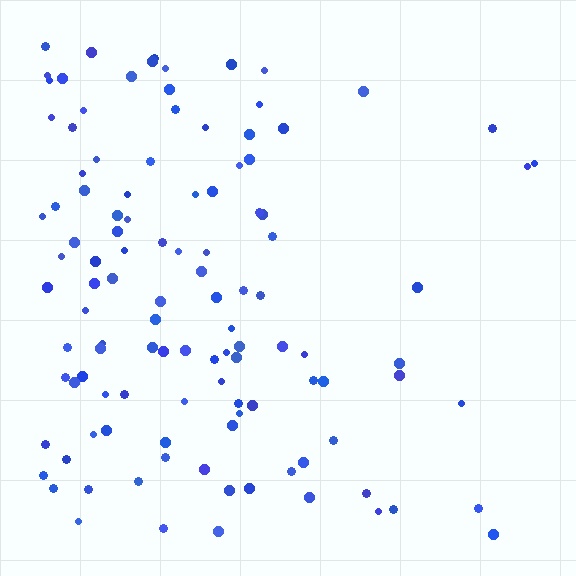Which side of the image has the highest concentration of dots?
The left.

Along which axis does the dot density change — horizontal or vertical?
Horizontal.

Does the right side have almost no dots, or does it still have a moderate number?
Still a moderate number, just noticeably fewer than the left.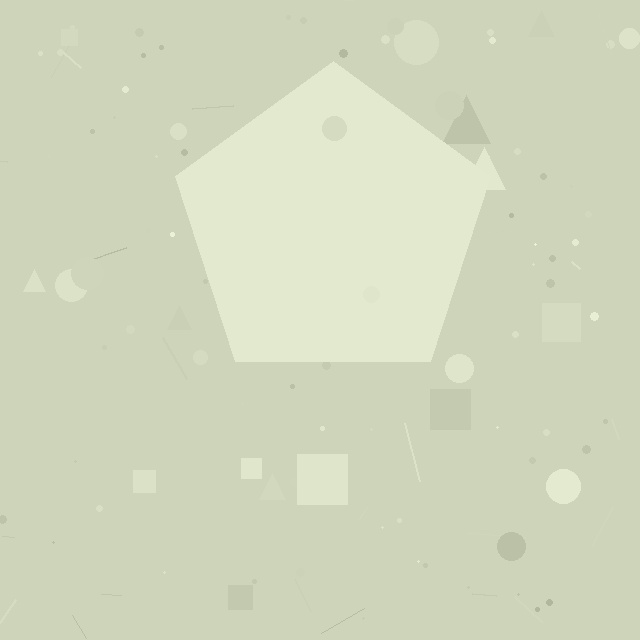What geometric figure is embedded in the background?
A pentagon is embedded in the background.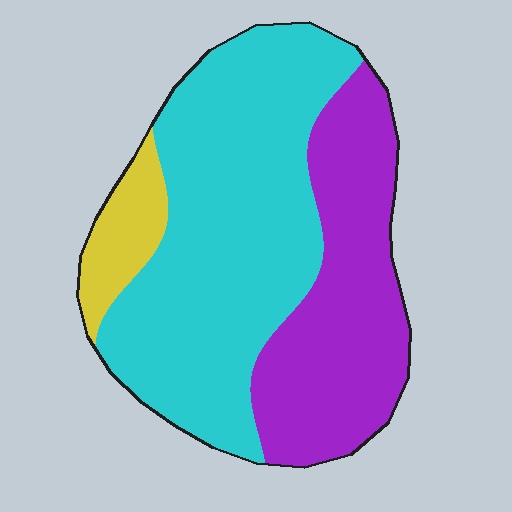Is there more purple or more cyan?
Cyan.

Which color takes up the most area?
Cyan, at roughly 55%.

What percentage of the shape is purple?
Purple covers roughly 35% of the shape.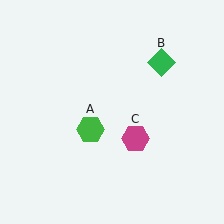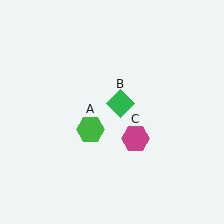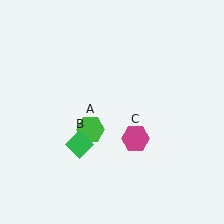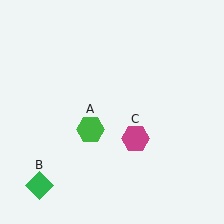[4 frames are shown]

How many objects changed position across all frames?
1 object changed position: green diamond (object B).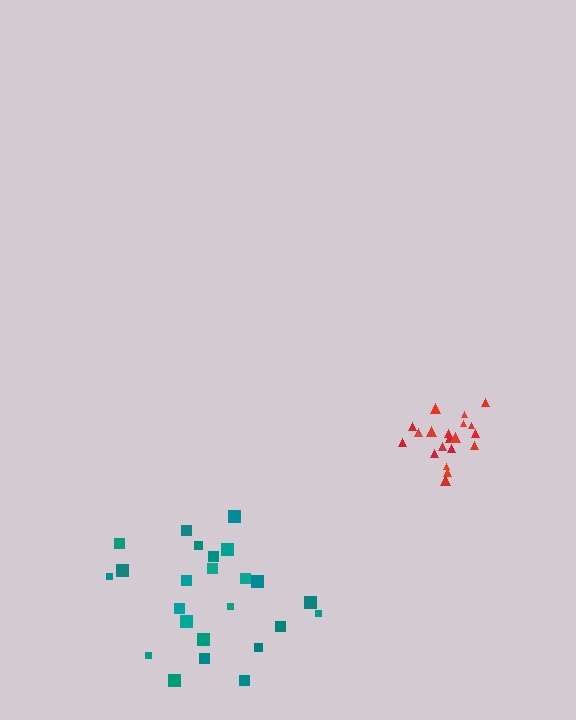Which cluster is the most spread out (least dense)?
Teal.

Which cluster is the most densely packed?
Red.